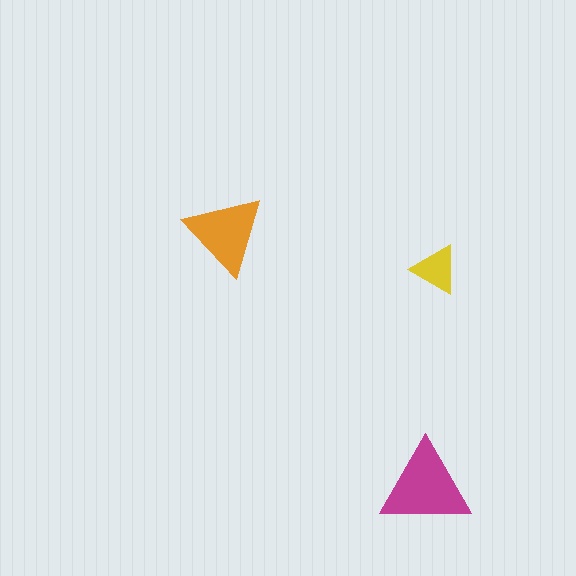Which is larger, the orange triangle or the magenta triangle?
The magenta one.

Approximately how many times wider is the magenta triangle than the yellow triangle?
About 2 times wider.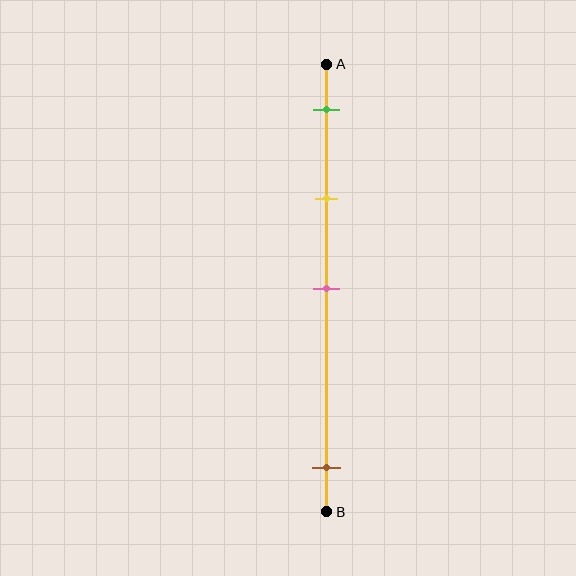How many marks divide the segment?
There are 4 marks dividing the segment.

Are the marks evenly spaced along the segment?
No, the marks are not evenly spaced.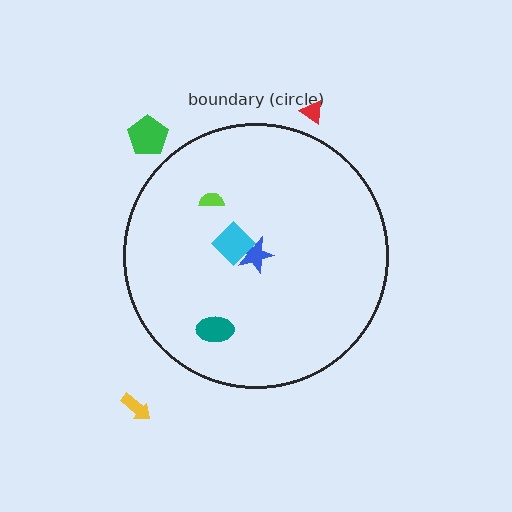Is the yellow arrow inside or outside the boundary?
Outside.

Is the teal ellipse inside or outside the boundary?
Inside.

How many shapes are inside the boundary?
4 inside, 3 outside.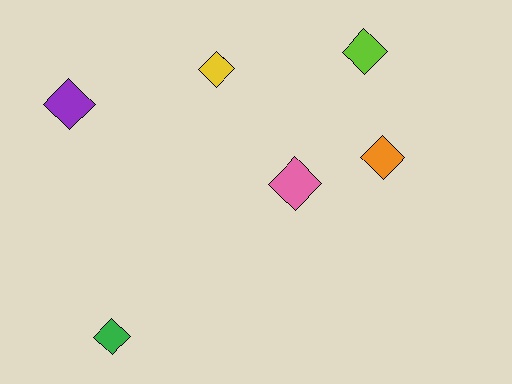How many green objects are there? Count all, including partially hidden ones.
There is 1 green object.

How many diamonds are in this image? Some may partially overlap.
There are 6 diamonds.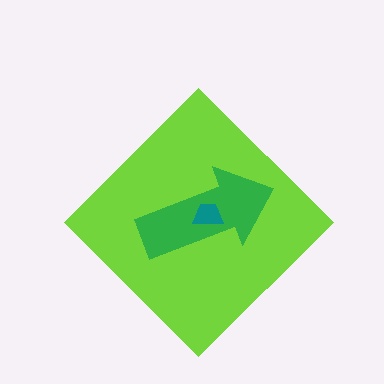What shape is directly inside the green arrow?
The teal trapezoid.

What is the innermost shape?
The teal trapezoid.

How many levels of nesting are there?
3.